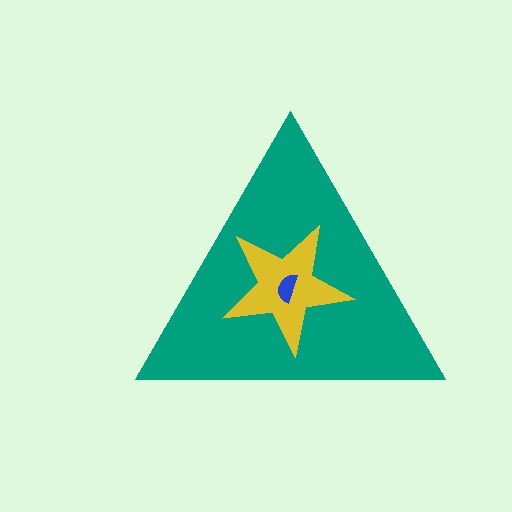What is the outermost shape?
The teal triangle.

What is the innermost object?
The blue semicircle.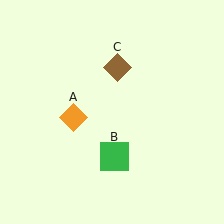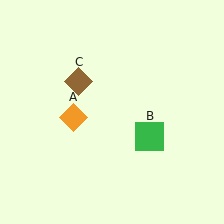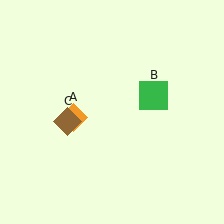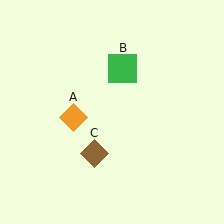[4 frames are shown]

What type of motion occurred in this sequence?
The green square (object B), brown diamond (object C) rotated counterclockwise around the center of the scene.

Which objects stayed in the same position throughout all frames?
Orange diamond (object A) remained stationary.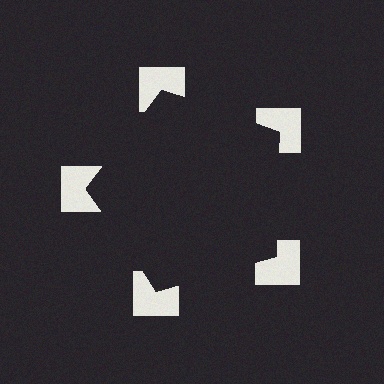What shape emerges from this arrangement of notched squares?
An illusory pentagon — its edges are inferred from the aligned wedge cuts in the notched squares, not physically drawn.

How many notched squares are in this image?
There are 5 — one at each vertex of the illusory pentagon.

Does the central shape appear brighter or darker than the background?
It typically appears slightly darker than the background, even though no actual brightness change is drawn.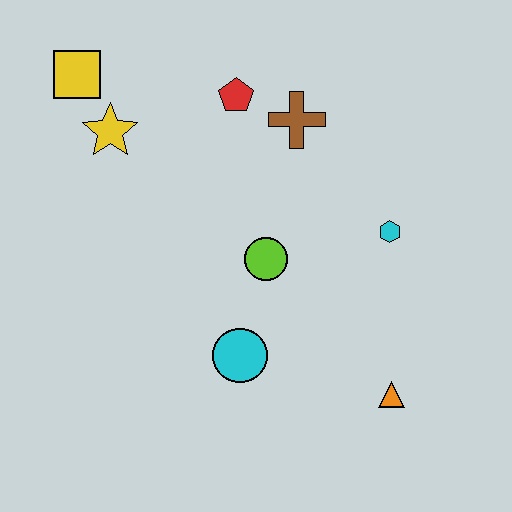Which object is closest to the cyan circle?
The lime circle is closest to the cyan circle.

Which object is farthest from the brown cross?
The orange triangle is farthest from the brown cross.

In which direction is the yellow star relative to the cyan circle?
The yellow star is above the cyan circle.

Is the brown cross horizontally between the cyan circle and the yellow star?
No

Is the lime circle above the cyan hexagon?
No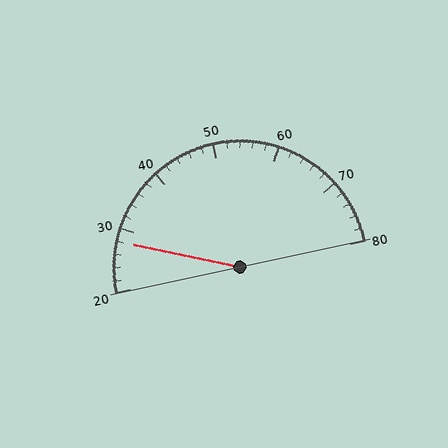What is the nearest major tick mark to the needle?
The nearest major tick mark is 30.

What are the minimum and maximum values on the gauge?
The gauge ranges from 20 to 80.